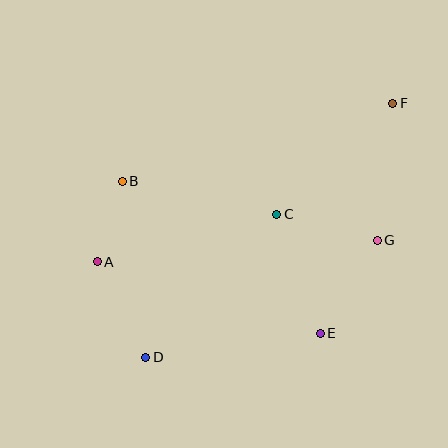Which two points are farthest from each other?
Points D and F are farthest from each other.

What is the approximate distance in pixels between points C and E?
The distance between C and E is approximately 127 pixels.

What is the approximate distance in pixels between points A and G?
The distance between A and G is approximately 281 pixels.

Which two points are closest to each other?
Points A and B are closest to each other.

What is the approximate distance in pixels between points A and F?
The distance between A and F is approximately 335 pixels.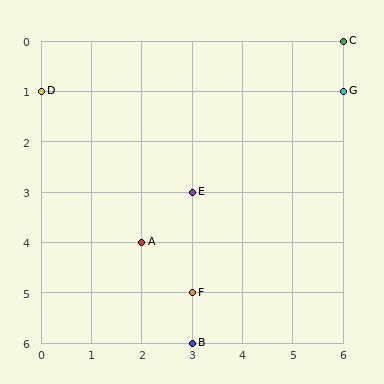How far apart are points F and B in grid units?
Points F and B are 1 row apart.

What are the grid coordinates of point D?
Point D is at grid coordinates (0, 1).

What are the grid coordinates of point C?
Point C is at grid coordinates (6, 0).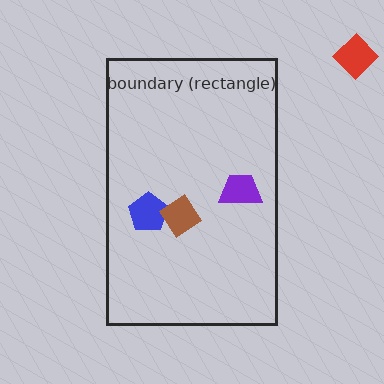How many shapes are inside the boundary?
3 inside, 1 outside.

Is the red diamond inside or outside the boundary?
Outside.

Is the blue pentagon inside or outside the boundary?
Inside.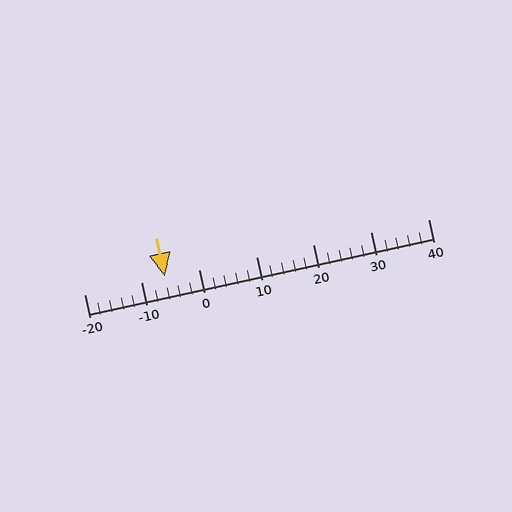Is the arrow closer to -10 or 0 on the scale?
The arrow is closer to -10.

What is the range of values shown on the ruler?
The ruler shows values from -20 to 40.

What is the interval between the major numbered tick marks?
The major tick marks are spaced 10 units apart.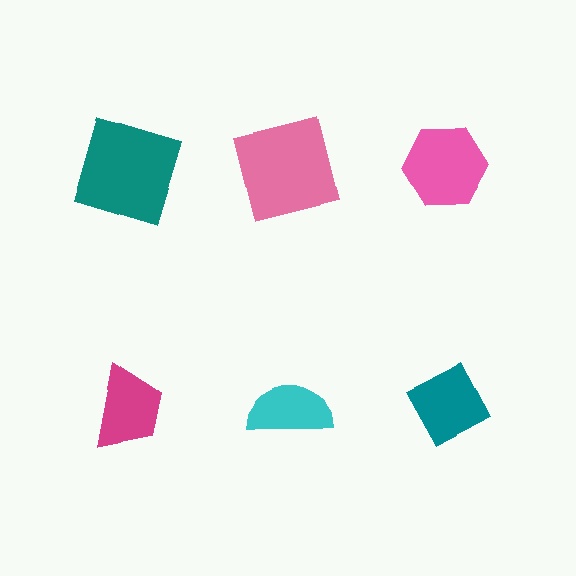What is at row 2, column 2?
A cyan semicircle.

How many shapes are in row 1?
3 shapes.